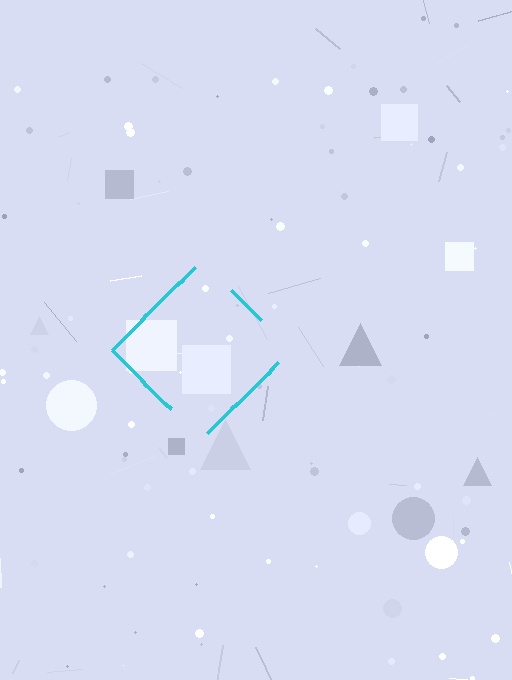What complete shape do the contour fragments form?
The contour fragments form a diamond.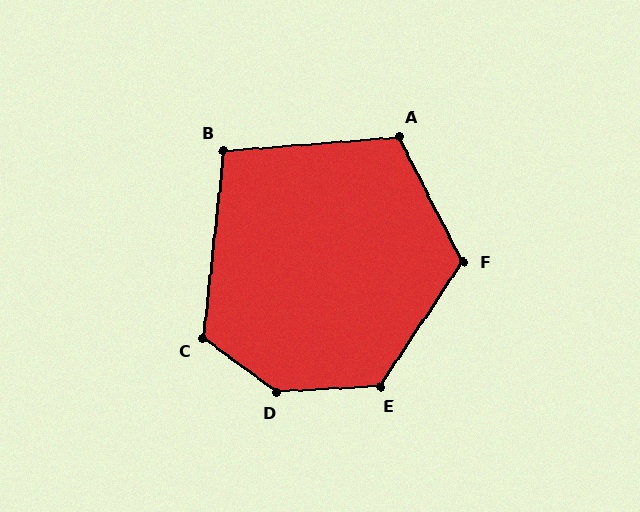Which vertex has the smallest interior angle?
B, at approximately 101 degrees.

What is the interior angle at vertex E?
Approximately 127 degrees (obtuse).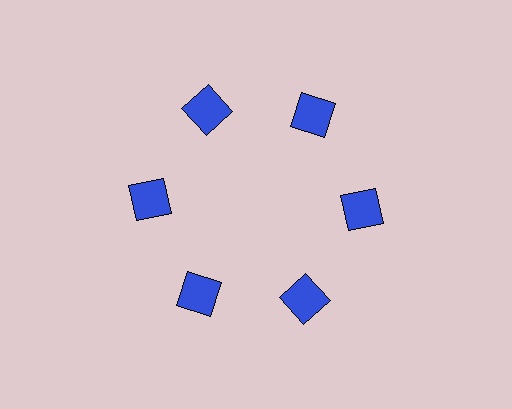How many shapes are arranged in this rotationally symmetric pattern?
There are 6 shapes, arranged in 6 groups of 1.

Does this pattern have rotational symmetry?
Yes, this pattern has 6-fold rotational symmetry. It looks the same after rotating 60 degrees around the center.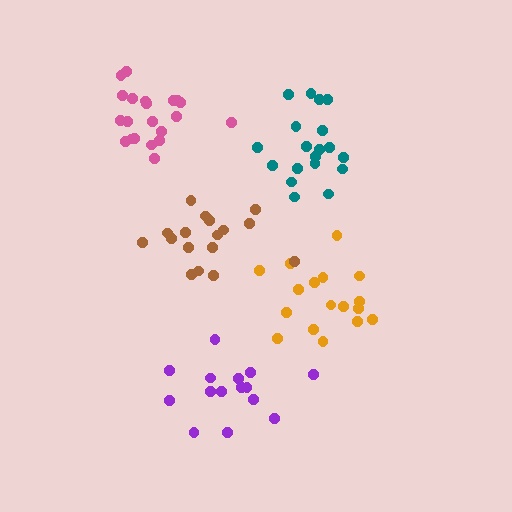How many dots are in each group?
Group 1: 17 dots, Group 2: 19 dots, Group 3: 15 dots, Group 4: 17 dots, Group 5: 21 dots (89 total).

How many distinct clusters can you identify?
There are 5 distinct clusters.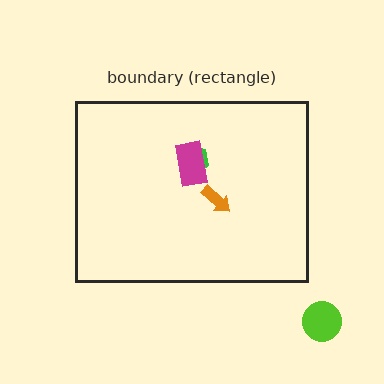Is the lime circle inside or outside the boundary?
Outside.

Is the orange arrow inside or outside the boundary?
Inside.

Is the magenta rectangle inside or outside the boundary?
Inside.